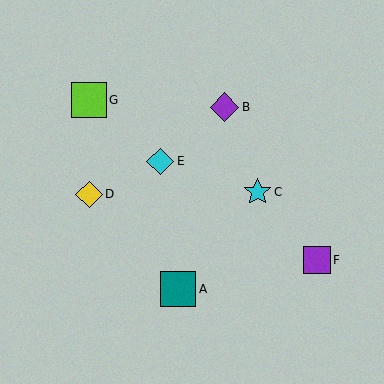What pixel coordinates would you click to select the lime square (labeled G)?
Click at (89, 100) to select the lime square G.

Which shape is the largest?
The teal square (labeled A) is the largest.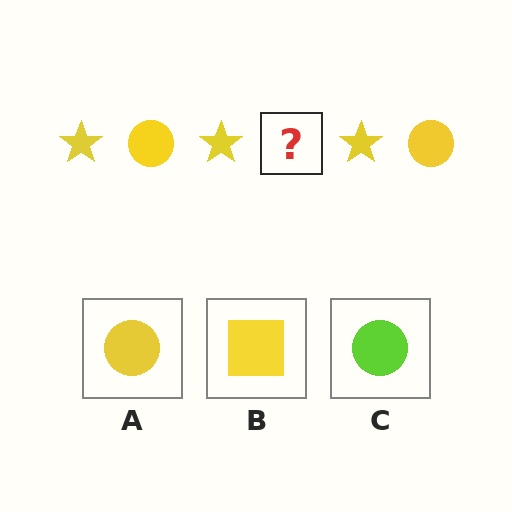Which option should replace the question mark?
Option A.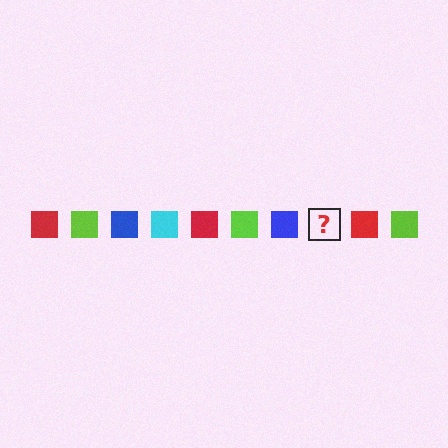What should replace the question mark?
The question mark should be replaced with a cyan square.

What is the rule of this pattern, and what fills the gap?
The rule is that the pattern cycles through red, lime, blue, cyan squares. The gap should be filled with a cyan square.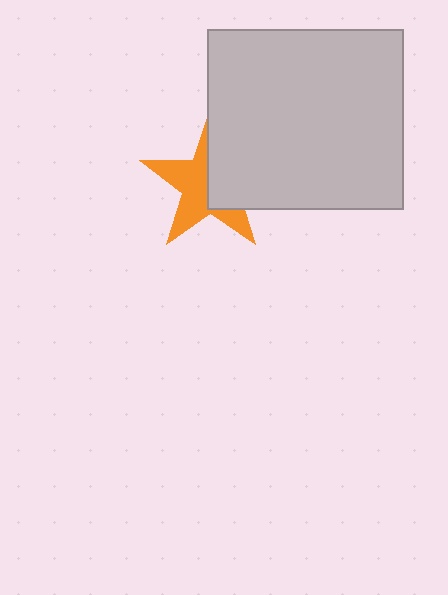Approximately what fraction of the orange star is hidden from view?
Roughly 45% of the orange star is hidden behind the light gray rectangle.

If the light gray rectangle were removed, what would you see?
You would see the complete orange star.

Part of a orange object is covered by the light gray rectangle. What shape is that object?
It is a star.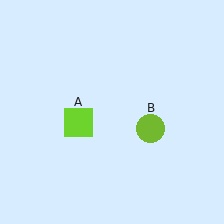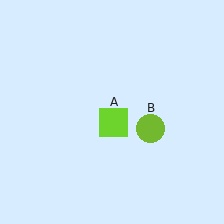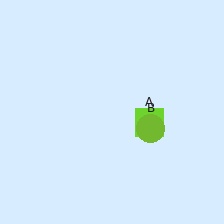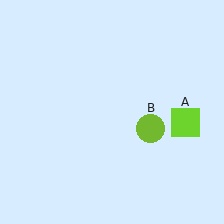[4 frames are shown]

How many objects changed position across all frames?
1 object changed position: lime square (object A).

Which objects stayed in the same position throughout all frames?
Lime circle (object B) remained stationary.